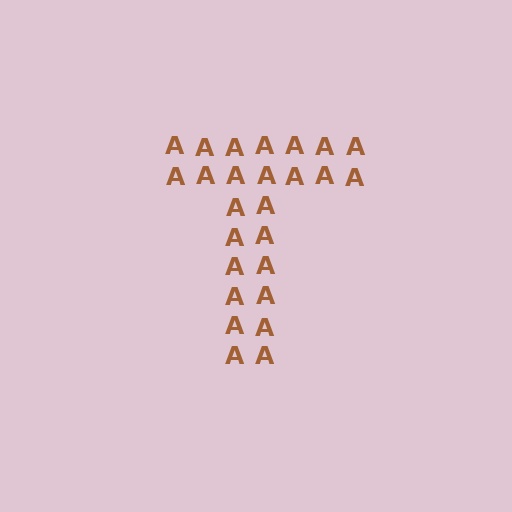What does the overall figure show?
The overall figure shows the letter T.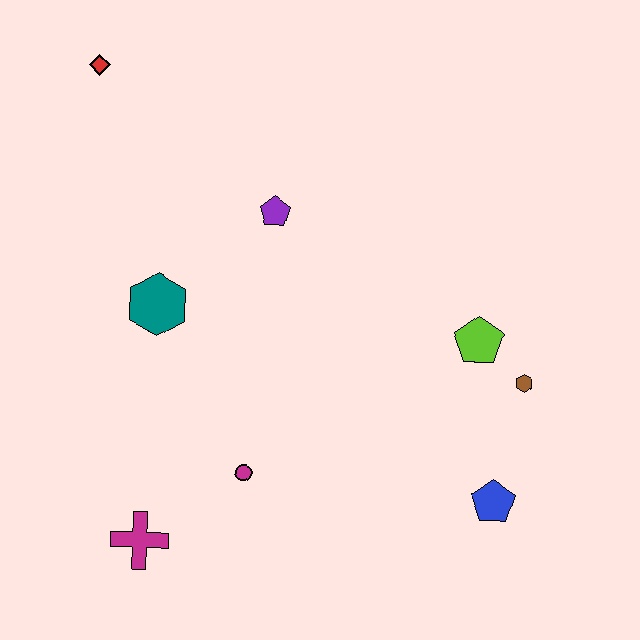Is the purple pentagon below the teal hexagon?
No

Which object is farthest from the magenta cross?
The red diamond is farthest from the magenta cross.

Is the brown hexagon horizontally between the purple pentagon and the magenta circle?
No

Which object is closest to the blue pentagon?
The brown hexagon is closest to the blue pentagon.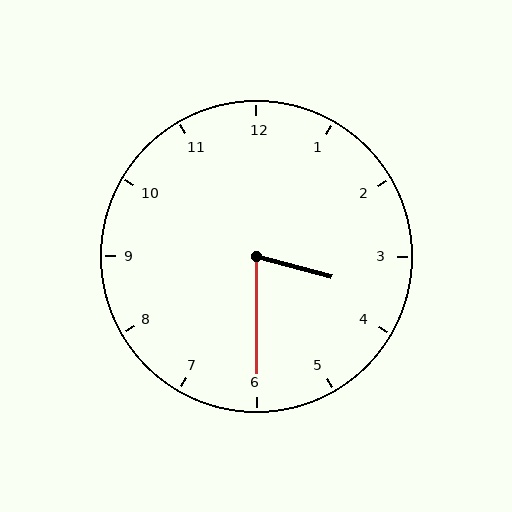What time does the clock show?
3:30.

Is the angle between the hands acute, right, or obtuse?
It is acute.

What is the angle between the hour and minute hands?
Approximately 75 degrees.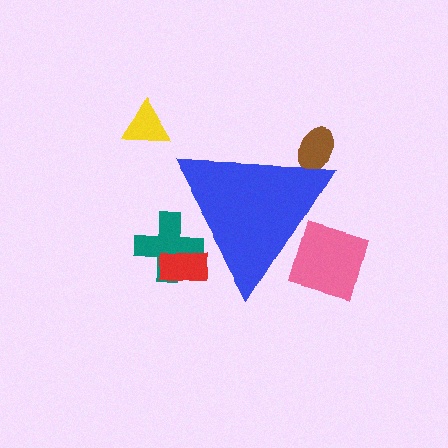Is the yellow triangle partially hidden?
No, the yellow triangle is fully visible.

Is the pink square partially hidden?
Yes, the pink square is partially hidden behind the blue triangle.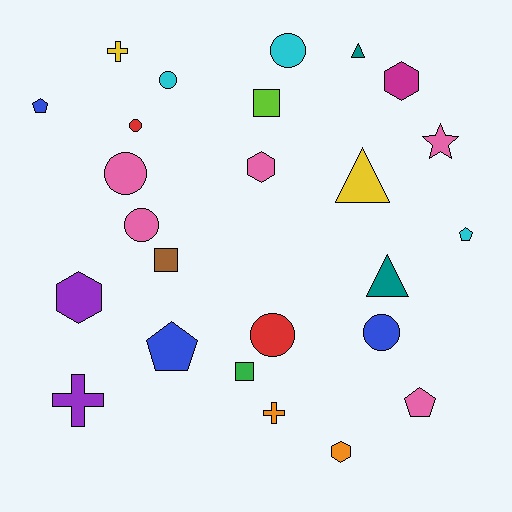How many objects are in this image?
There are 25 objects.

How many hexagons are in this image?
There are 4 hexagons.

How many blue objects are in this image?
There are 3 blue objects.